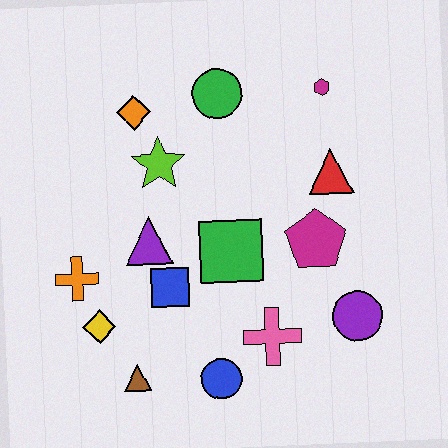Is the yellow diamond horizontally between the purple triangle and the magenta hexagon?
No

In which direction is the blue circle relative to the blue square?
The blue circle is below the blue square.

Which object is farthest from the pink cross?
The orange diamond is farthest from the pink cross.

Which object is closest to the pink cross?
The blue circle is closest to the pink cross.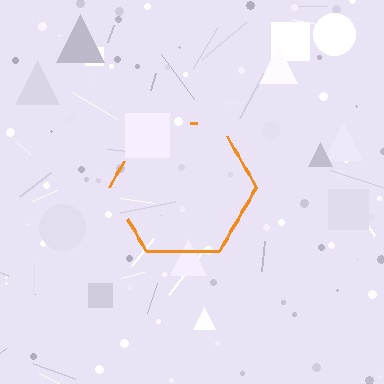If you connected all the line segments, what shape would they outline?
They would outline a hexagon.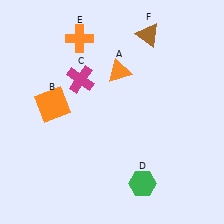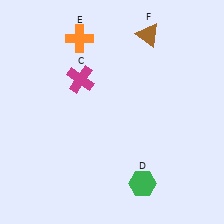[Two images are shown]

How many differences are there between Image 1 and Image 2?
There are 2 differences between the two images.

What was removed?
The orange square (B), the orange triangle (A) were removed in Image 2.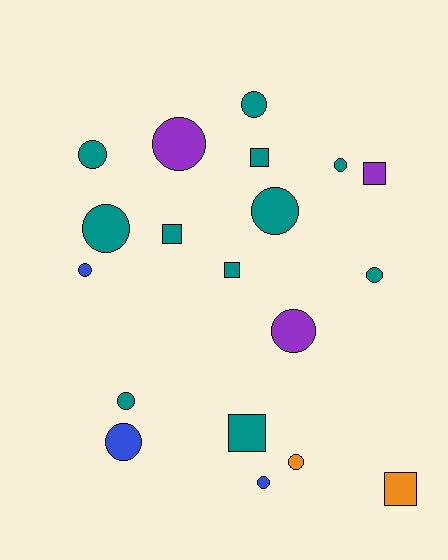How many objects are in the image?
There are 19 objects.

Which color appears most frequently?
Teal, with 11 objects.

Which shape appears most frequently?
Circle, with 13 objects.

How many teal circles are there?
There are 7 teal circles.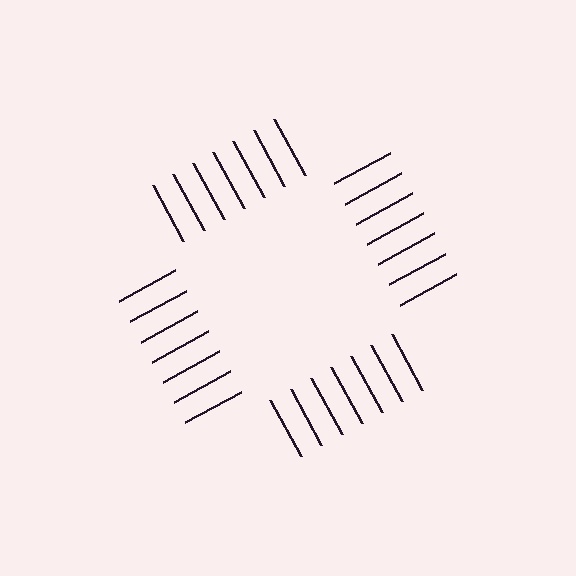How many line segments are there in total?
28 — 7 along each of the 4 edges.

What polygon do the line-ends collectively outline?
An illusory square — the line segments terminate on its edges but no continuous stroke is drawn.